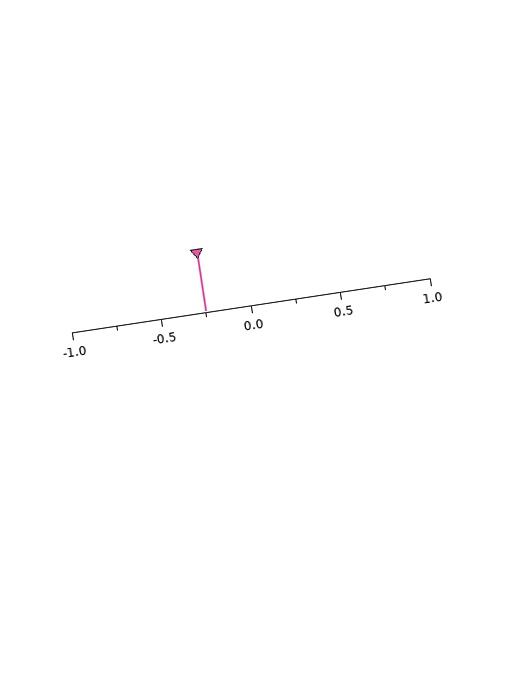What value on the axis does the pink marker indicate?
The marker indicates approximately -0.25.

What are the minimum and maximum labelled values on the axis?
The axis runs from -1.0 to 1.0.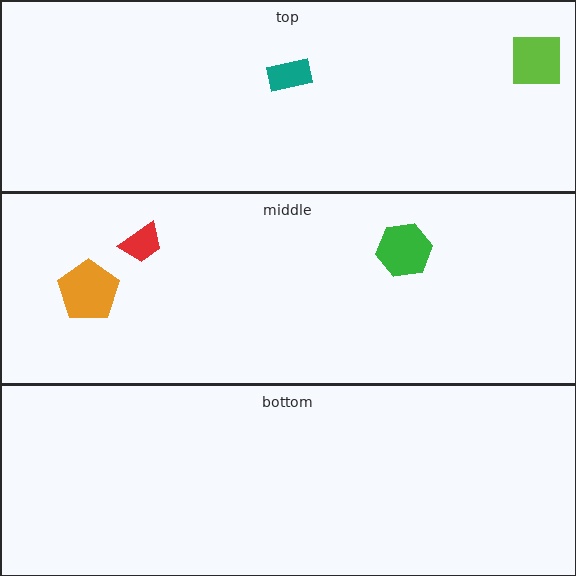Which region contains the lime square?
The top region.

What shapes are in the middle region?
The orange pentagon, the green hexagon, the red trapezoid.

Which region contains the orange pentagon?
The middle region.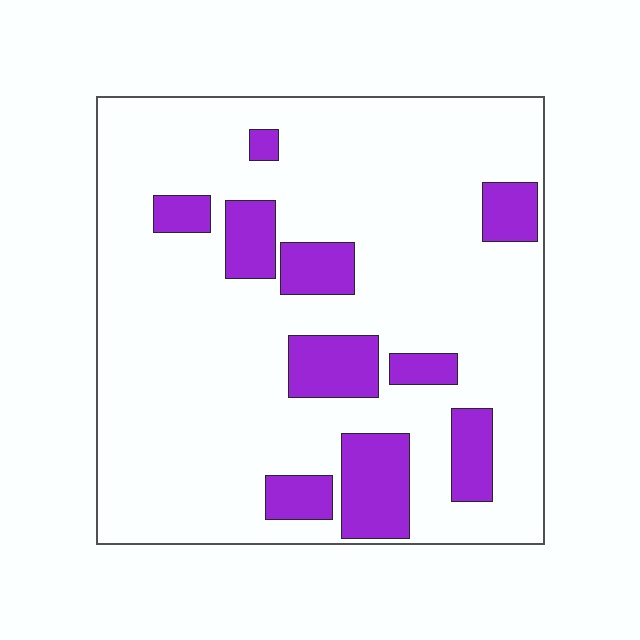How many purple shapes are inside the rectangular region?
10.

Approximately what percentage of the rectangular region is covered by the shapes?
Approximately 20%.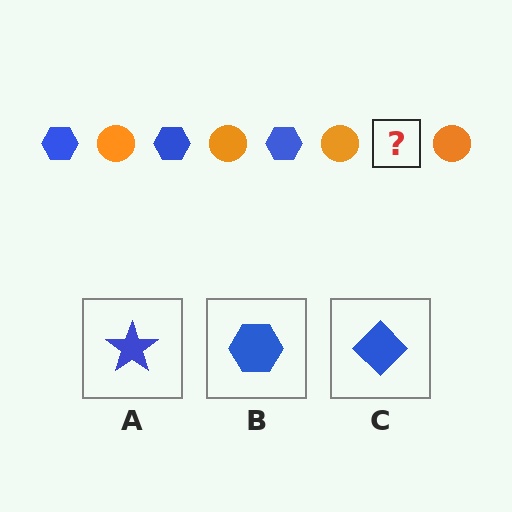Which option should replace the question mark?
Option B.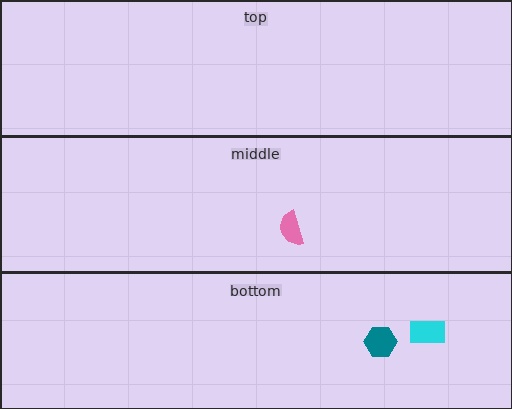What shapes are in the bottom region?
The cyan rectangle, the teal hexagon.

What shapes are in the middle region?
The pink semicircle.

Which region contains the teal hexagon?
The bottom region.